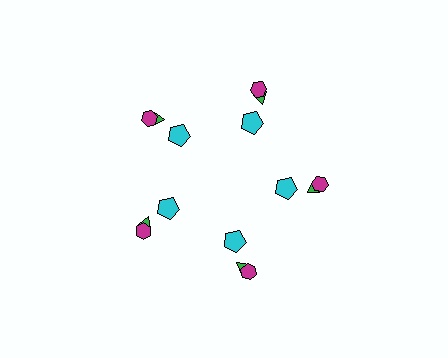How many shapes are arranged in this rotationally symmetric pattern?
There are 15 shapes, arranged in 5 groups of 3.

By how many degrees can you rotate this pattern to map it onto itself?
The pattern maps onto itself every 72 degrees of rotation.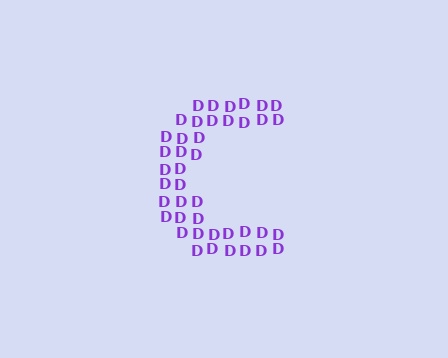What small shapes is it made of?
It is made of small letter D's.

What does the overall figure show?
The overall figure shows the letter C.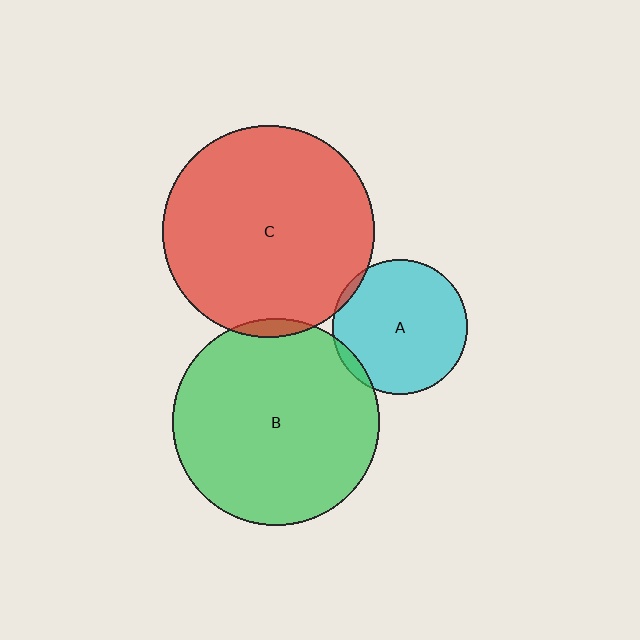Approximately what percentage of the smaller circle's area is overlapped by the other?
Approximately 5%.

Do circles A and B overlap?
Yes.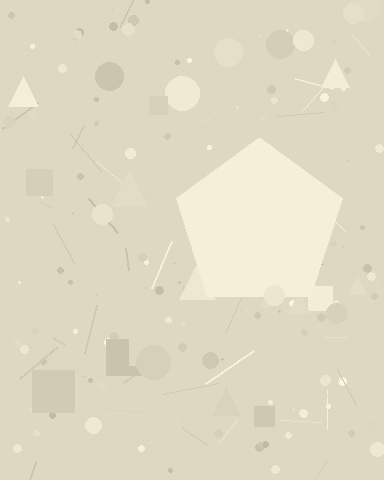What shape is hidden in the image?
A pentagon is hidden in the image.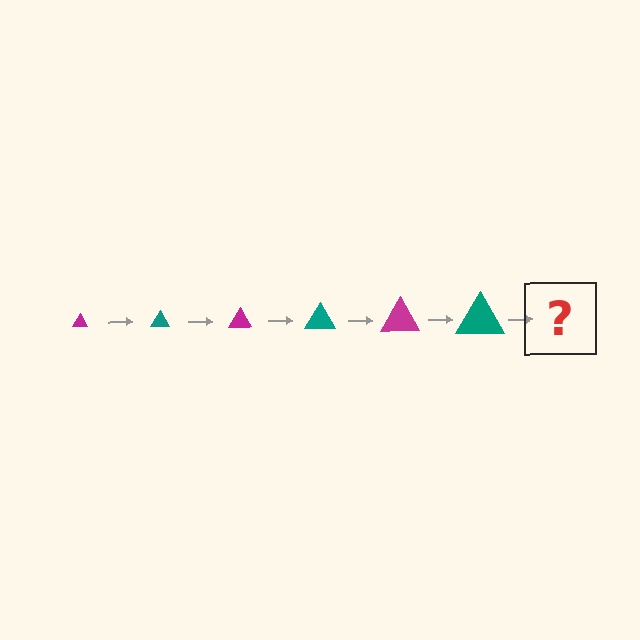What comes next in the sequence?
The next element should be a magenta triangle, larger than the previous one.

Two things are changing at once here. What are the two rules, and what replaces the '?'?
The two rules are that the triangle grows larger each step and the color cycles through magenta and teal. The '?' should be a magenta triangle, larger than the previous one.